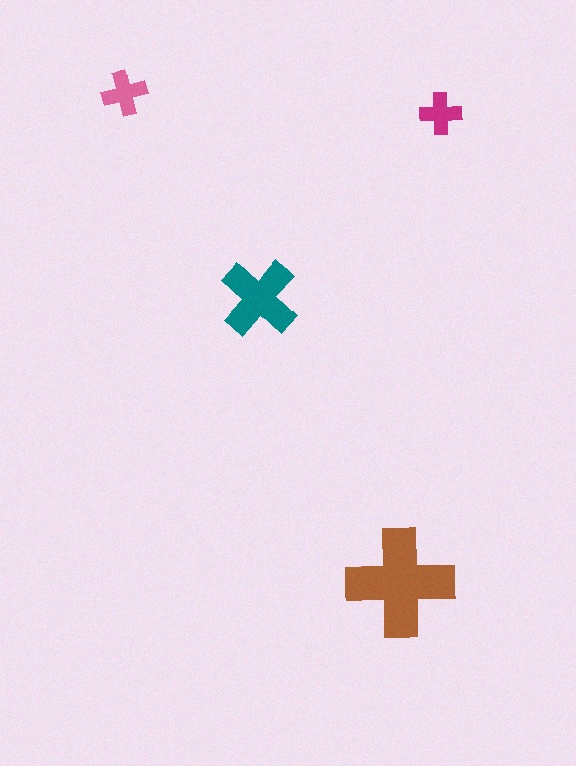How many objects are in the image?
There are 4 objects in the image.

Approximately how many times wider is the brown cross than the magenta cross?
About 2.5 times wider.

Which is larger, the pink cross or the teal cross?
The teal one.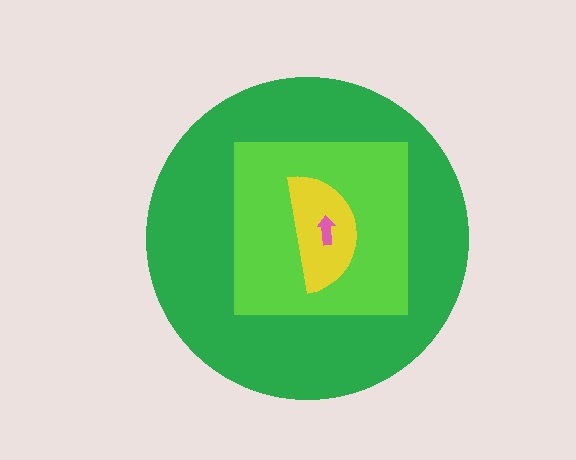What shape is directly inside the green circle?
The lime square.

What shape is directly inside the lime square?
The yellow semicircle.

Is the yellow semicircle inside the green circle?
Yes.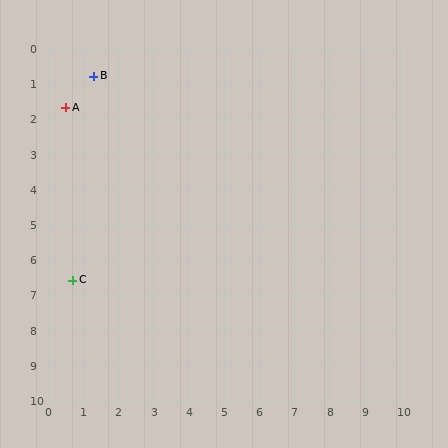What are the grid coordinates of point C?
Point C is at approximately (0.7, 6.6).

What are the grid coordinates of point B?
Point B is at approximately (1.3, 0.8).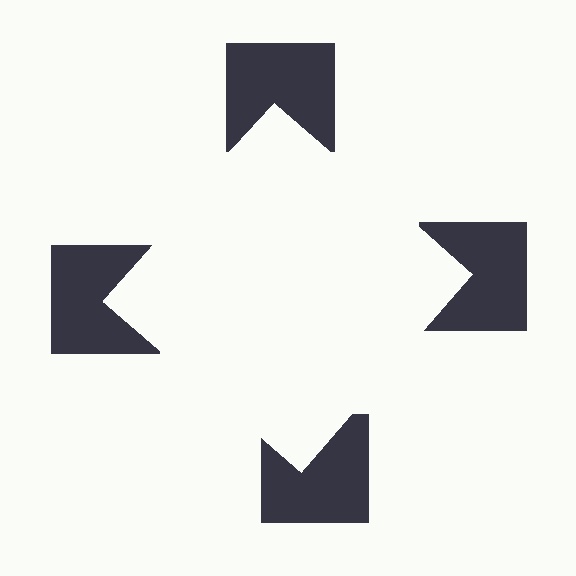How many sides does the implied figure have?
4 sides.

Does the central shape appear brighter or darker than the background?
It typically appears slightly brighter than the background, even though no actual brightness change is drawn.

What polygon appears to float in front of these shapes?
An illusory square — its edges are inferred from the aligned wedge cuts in the notched squares, not physically drawn.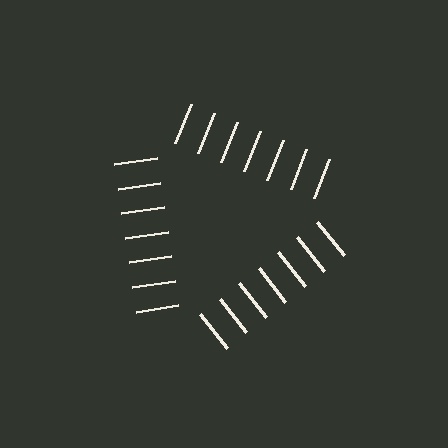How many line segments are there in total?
21 — 7 along each of the 3 edges.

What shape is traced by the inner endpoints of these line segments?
An illusory triangle — the line segments terminate on its edges but no continuous stroke is drawn.